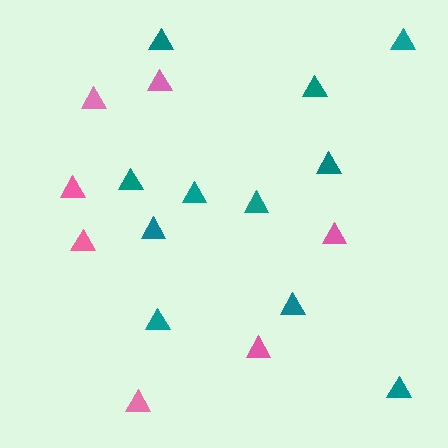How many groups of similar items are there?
There are 2 groups: one group of pink triangles (7) and one group of teal triangles (11).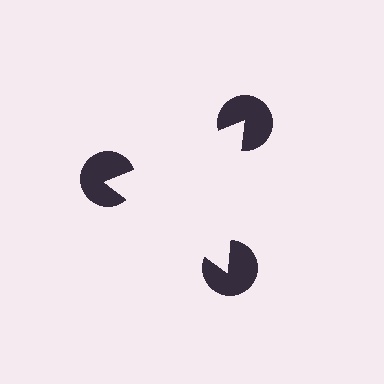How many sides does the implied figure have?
3 sides.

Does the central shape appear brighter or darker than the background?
It typically appears slightly brighter than the background, even though no actual brightness change is drawn.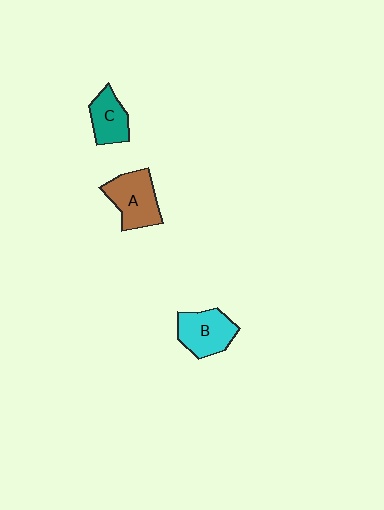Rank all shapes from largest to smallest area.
From largest to smallest: A (brown), B (cyan), C (teal).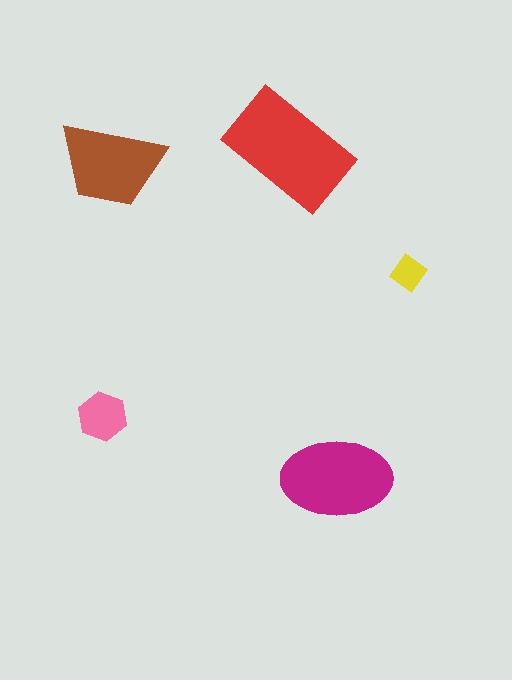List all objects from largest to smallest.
The red rectangle, the magenta ellipse, the brown trapezoid, the pink hexagon, the yellow diamond.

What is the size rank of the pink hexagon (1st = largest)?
4th.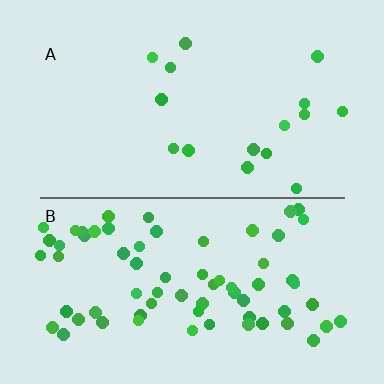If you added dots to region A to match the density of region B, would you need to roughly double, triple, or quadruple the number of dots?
Approximately quadruple.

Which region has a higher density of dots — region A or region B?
B (the bottom).